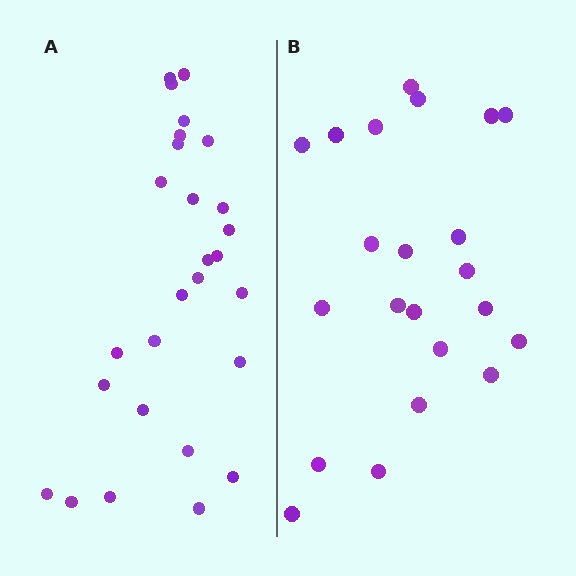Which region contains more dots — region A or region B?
Region A (the left region) has more dots.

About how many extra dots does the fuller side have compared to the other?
Region A has about 5 more dots than region B.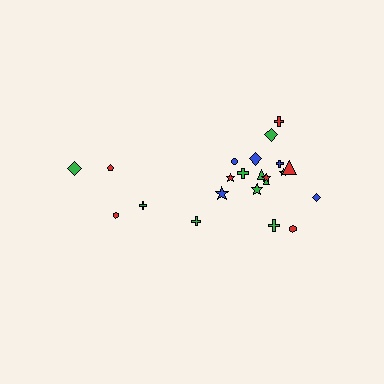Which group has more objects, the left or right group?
The right group.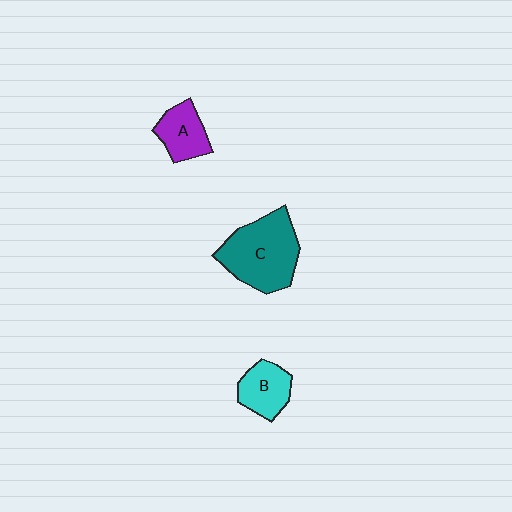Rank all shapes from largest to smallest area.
From largest to smallest: C (teal), B (cyan), A (purple).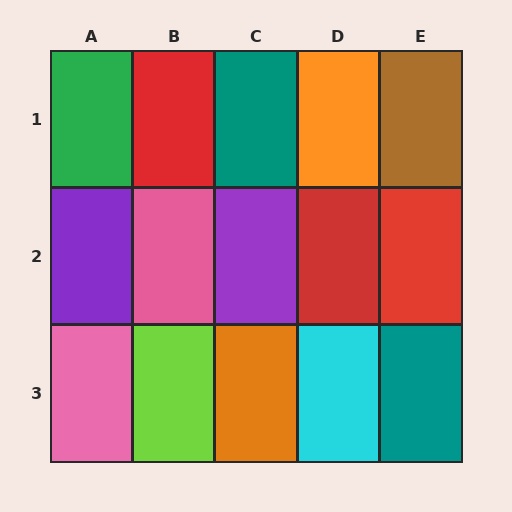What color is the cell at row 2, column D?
Red.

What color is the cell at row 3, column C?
Orange.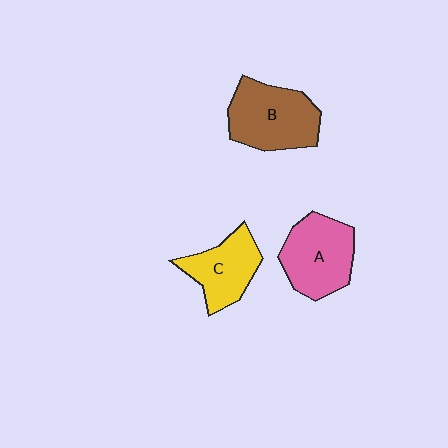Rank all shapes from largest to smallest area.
From largest to smallest: B (brown), A (pink), C (yellow).